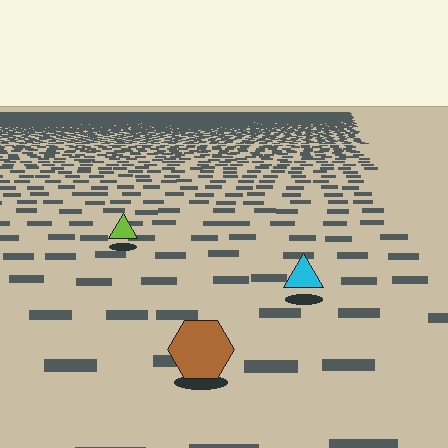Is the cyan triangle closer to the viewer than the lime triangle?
Yes. The cyan triangle is closer — you can tell from the texture gradient: the ground texture is coarser near it.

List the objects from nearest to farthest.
From nearest to farthest: the brown hexagon, the cyan triangle, the lime triangle.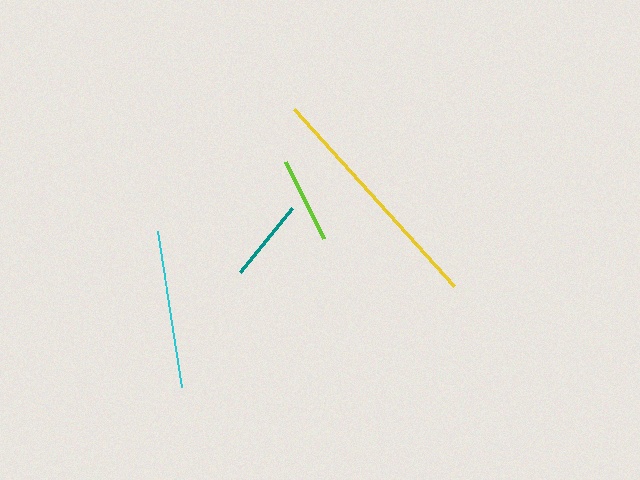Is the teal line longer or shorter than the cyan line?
The cyan line is longer than the teal line.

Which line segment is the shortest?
The teal line is the shortest at approximately 82 pixels.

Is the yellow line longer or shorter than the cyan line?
The yellow line is longer than the cyan line.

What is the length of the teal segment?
The teal segment is approximately 82 pixels long.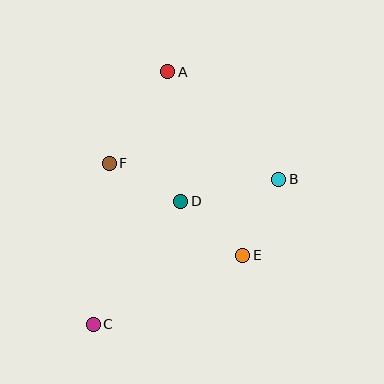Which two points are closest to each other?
Points D and F are closest to each other.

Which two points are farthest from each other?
Points A and C are farthest from each other.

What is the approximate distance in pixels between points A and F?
The distance between A and F is approximately 108 pixels.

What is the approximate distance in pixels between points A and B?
The distance between A and B is approximately 155 pixels.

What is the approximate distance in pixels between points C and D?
The distance between C and D is approximately 151 pixels.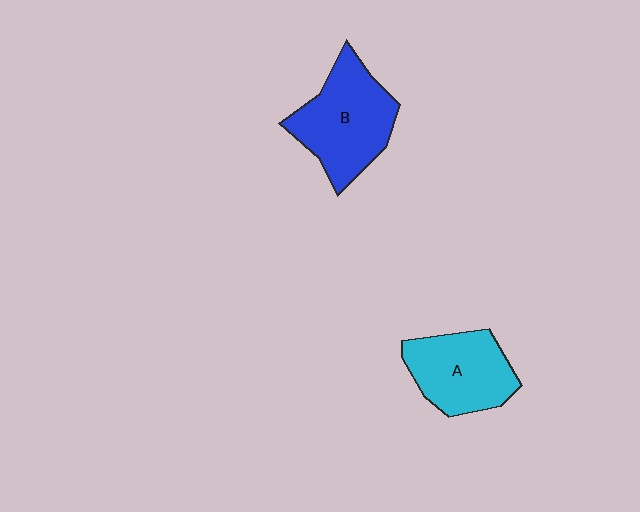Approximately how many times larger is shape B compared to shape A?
Approximately 1.2 times.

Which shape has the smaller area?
Shape A (cyan).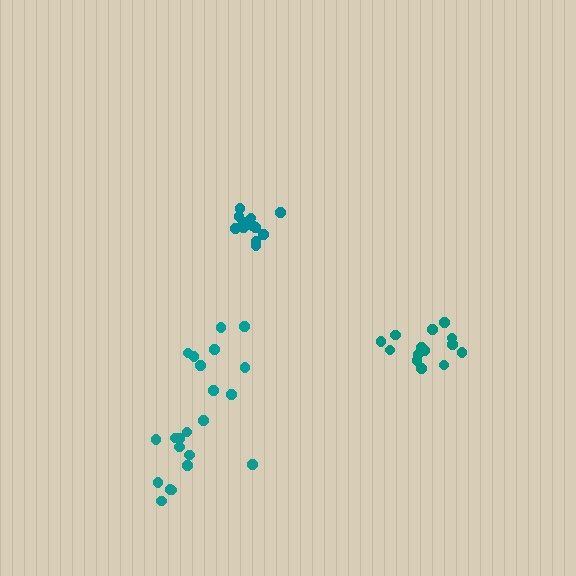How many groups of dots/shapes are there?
There are 4 groups.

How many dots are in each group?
Group 1: 13 dots, Group 2: 13 dots, Group 3: 14 dots, Group 4: 9 dots (49 total).